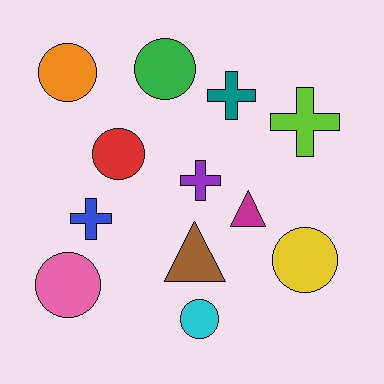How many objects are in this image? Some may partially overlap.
There are 12 objects.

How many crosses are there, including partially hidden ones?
There are 4 crosses.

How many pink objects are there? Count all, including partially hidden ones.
There is 1 pink object.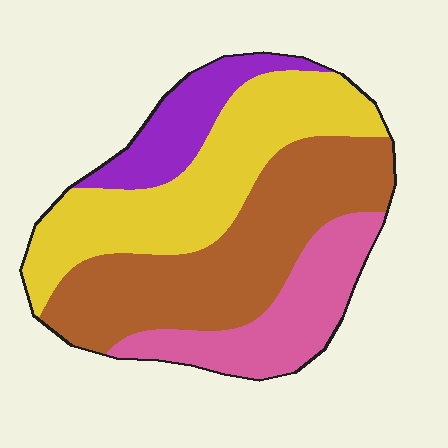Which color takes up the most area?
Brown, at roughly 35%.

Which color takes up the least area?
Purple, at roughly 10%.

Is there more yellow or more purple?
Yellow.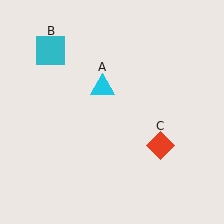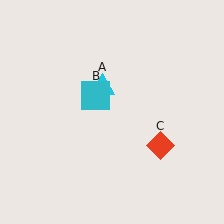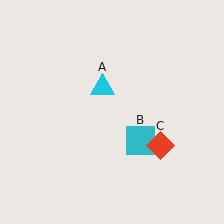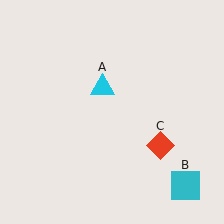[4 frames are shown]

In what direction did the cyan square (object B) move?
The cyan square (object B) moved down and to the right.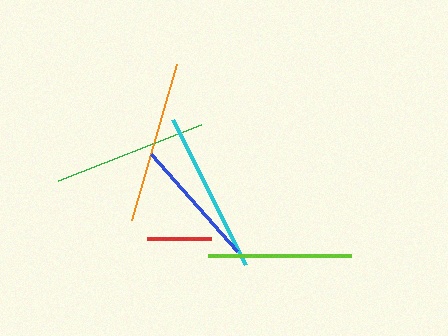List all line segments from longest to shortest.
From longest to shortest: cyan, orange, green, lime, blue, red.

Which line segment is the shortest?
The red line is the shortest at approximately 65 pixels.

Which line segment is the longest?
The cyan line is the longest at approximately 163 pixels.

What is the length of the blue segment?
The blue segment is approximately 130 pixels long.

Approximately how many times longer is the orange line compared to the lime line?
The orange line is approximately 1.1 times the length of the lime line.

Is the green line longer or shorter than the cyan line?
The cyan line is longer than the green line.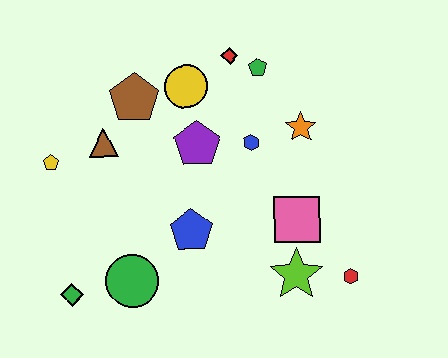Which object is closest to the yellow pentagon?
The brown triangle is closest to the yellow pentagon.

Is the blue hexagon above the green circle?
Yes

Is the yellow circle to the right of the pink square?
No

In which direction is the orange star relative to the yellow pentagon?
The orange star is to the right of the yellow pentagon.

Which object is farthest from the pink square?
The yellow pentagon is farthest from the pink square.